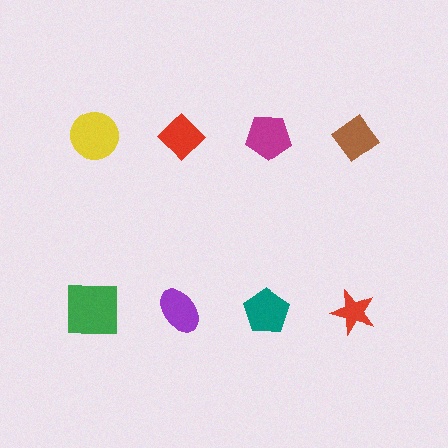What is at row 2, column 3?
A teal pentagon.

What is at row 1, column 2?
A red diamond.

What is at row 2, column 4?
A red star.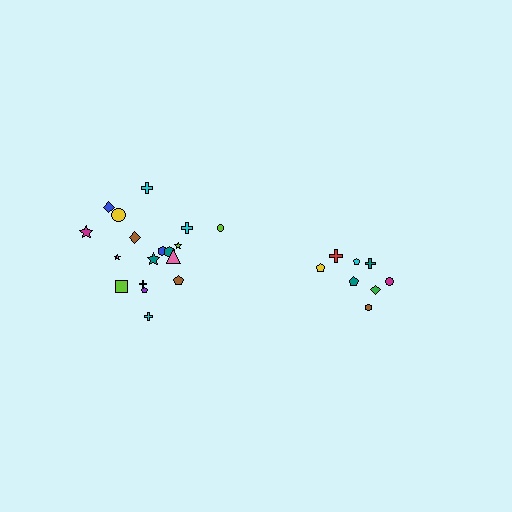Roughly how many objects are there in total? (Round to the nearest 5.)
Roughly 25 objects in total.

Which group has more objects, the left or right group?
The left group.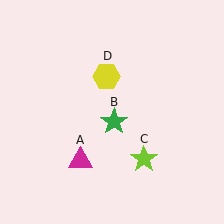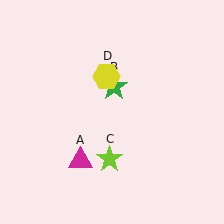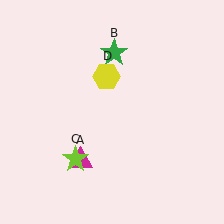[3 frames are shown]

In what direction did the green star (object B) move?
The green star (object B) moved up.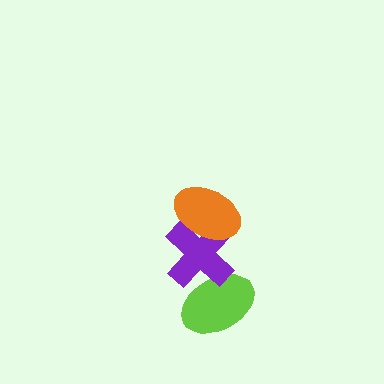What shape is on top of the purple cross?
The orange ellipse is on top of the purple cross.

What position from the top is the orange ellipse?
The orange ellipse is 1st from the top.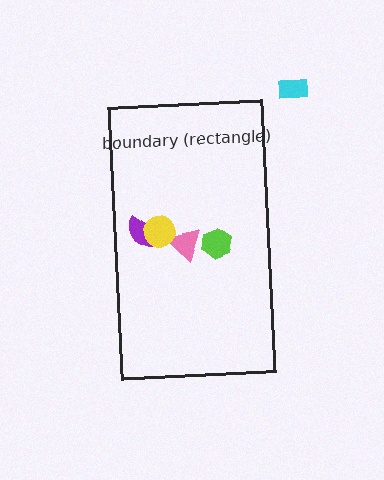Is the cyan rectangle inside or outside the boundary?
Outside.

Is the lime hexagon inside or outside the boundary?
Inside.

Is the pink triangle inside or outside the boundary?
Inside.